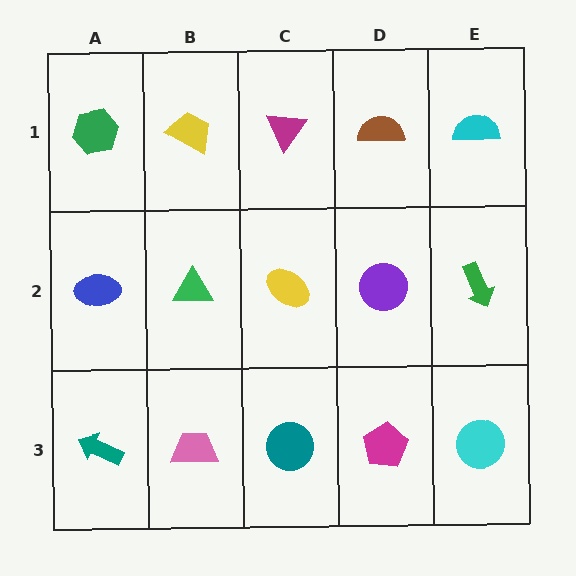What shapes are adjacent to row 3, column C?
A yellow ellipse (row 2, column C), a pink trapezoid (row 3, column B), a magenta pentagon (row 3, column D).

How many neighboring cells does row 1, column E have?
2.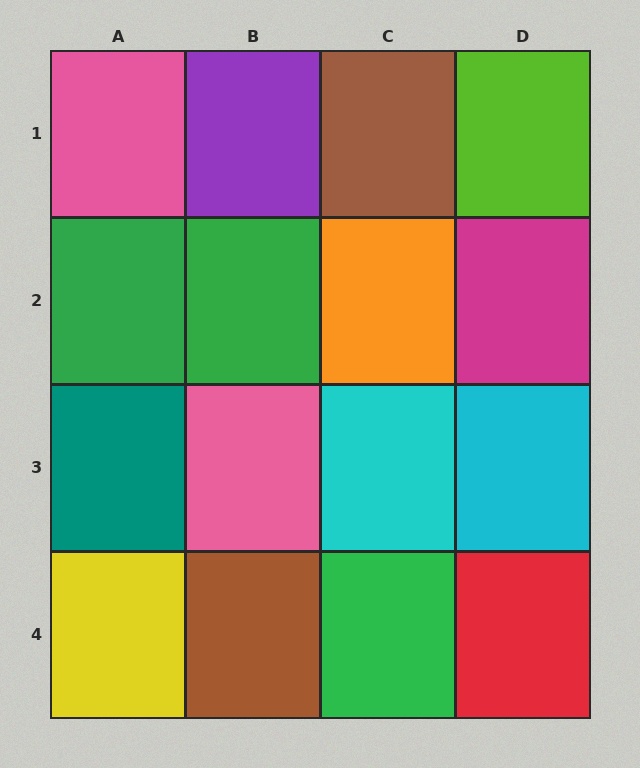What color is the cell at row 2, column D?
Magenta.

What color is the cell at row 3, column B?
Pink.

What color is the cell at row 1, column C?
Brown.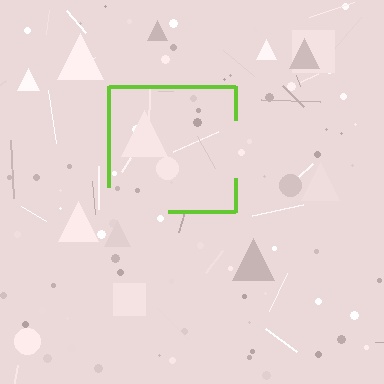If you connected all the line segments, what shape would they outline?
They would outline a square.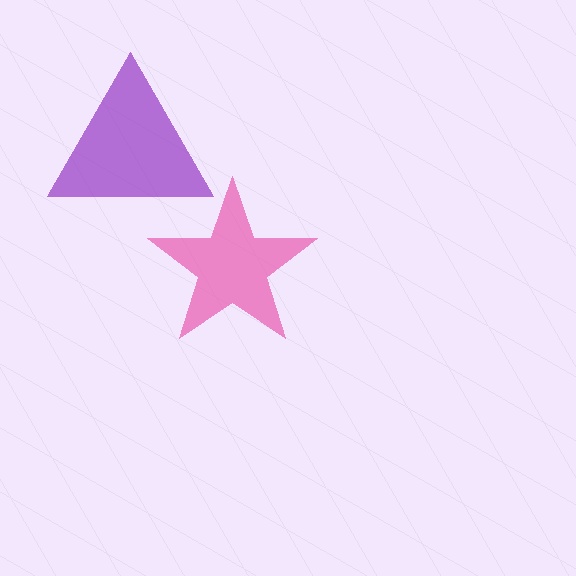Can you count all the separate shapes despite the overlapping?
Yes, there are 2 separate shapes.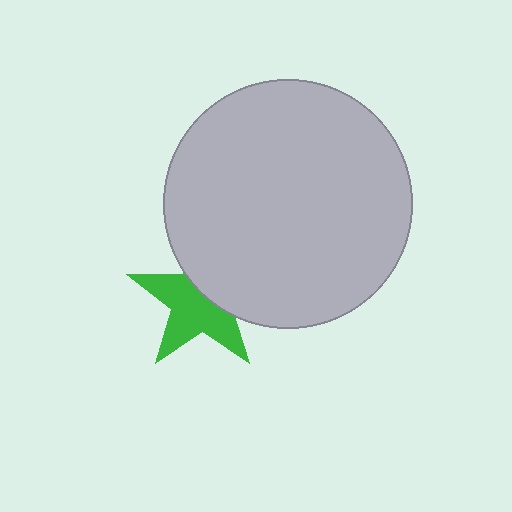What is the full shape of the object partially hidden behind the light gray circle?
The partially hidden object is a green star.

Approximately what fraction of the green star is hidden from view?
Roughly 41% of the green star is hidden behind the light gray circle.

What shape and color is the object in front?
The object in front is a light gray circle.